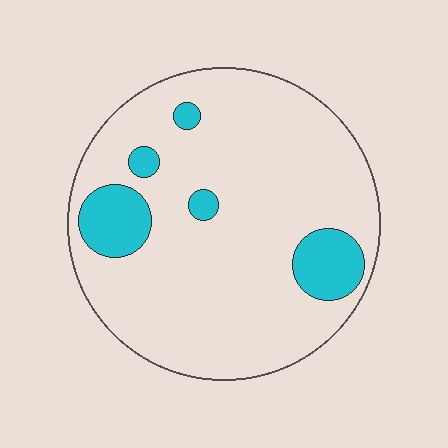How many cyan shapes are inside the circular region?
5.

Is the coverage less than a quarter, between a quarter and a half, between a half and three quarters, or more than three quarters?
Less than a quarter.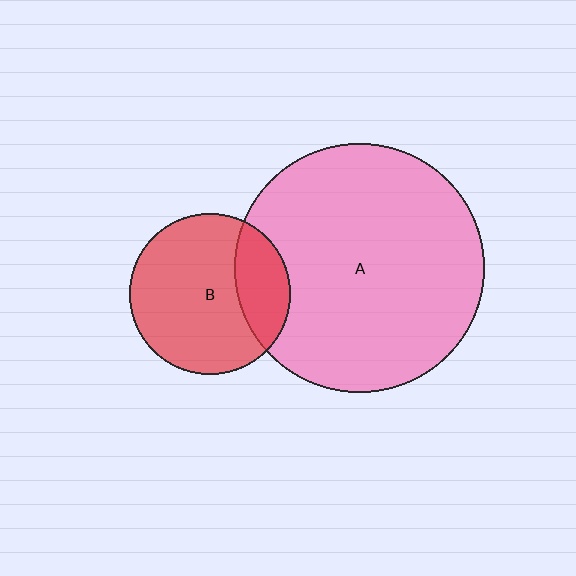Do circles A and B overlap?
Yes.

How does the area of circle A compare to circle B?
Approximately 2.4 times.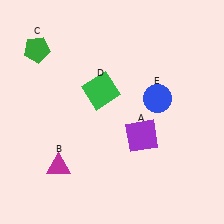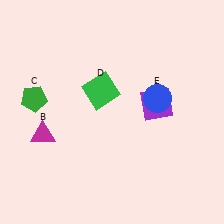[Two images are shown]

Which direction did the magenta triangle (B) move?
The magenta triangle (B) moved up.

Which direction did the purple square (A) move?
The purple square (A) moved up.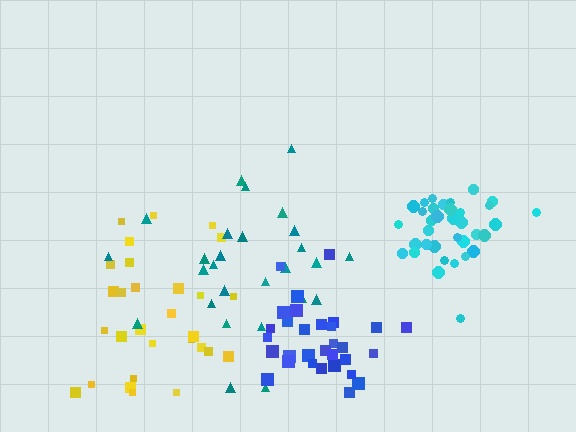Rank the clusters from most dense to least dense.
cyan, blue, yellow, teal.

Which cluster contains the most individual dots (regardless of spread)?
Cyan (35).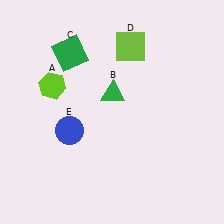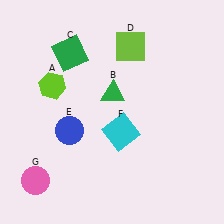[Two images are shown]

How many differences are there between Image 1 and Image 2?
There are 2 differences between the two images.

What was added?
A cyan square (F), a pink circle (G) were added in Image 2.